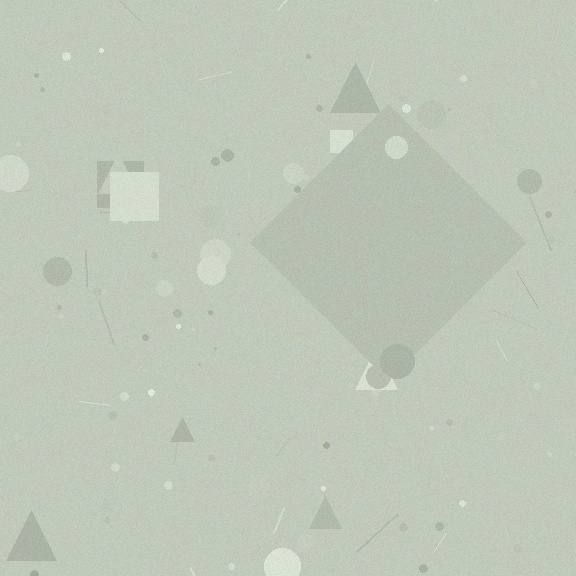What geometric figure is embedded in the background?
A diamond is embedded in the background.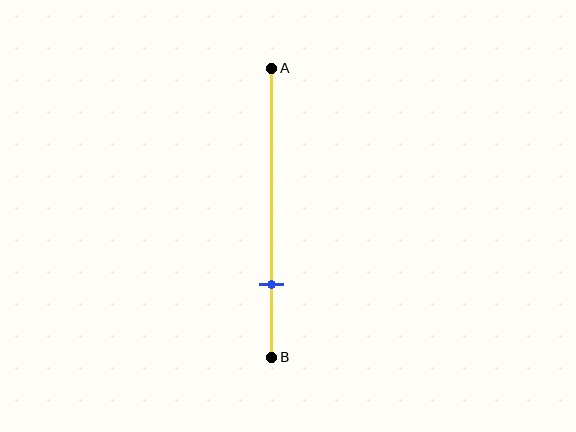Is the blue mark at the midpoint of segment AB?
No, the mark is at about 75% from A, not at the 50% midpoint.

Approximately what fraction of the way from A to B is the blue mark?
The blue mark is approximately 75% of the way from A to B.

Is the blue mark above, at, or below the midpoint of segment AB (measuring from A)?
The blue mark is below the midpoint of segment AB.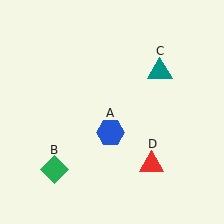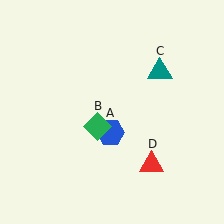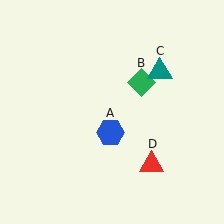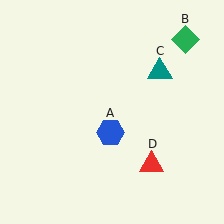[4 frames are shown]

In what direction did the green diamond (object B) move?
The green diamond (object B) moved up and to the right.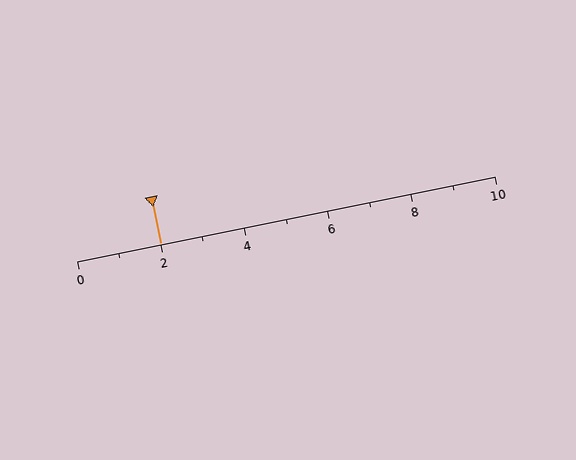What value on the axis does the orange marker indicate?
The marker indicates approximately 2.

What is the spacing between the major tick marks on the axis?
The major ticks are spaced 2 apart.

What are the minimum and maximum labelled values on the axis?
The axis runs from 0 to 10.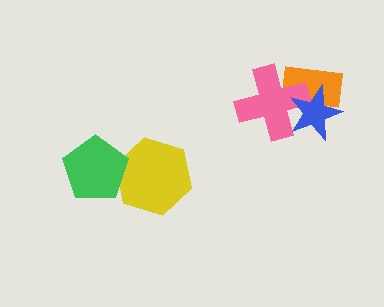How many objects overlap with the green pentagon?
1 object overlaps with the green pentagon.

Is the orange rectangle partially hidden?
Yes, it is partially covered by another shape.